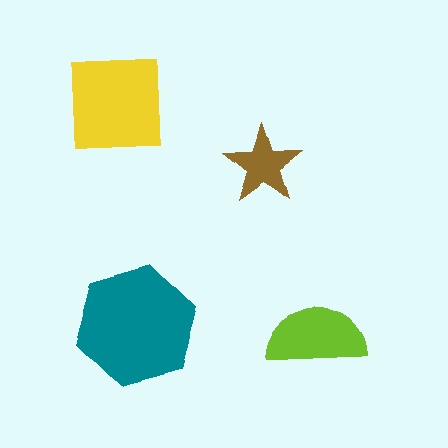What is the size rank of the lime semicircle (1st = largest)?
3rd.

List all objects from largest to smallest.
The teal hexagon, the yellow square, the lime semicircle, the brown star.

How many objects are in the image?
There are 4 objects in the image.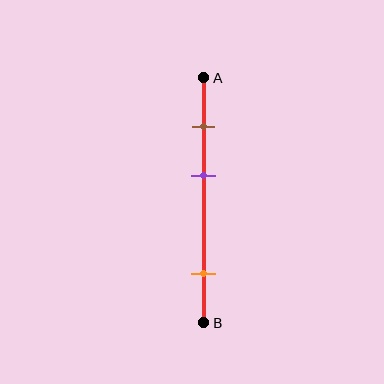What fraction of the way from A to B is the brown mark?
The brown mark is approximately 20% (0.2) of the way from A to B.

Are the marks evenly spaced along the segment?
No, the marks are not evenly spaced.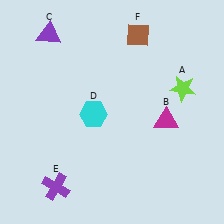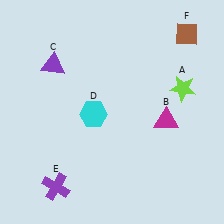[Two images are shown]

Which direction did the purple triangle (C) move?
The purple triangle (C) moved down.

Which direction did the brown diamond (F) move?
The brown diamond (F) moved right.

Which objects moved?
The objects that moved are: the purple triangle (C), the brown diamond (F).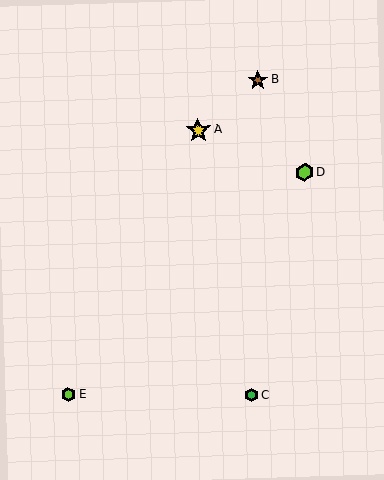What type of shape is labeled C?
Shape C is a green hexagon.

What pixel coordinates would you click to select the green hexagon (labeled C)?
Click at (251, 395) to select the green hexagon C.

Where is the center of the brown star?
The center of the brown star is at (258, 80).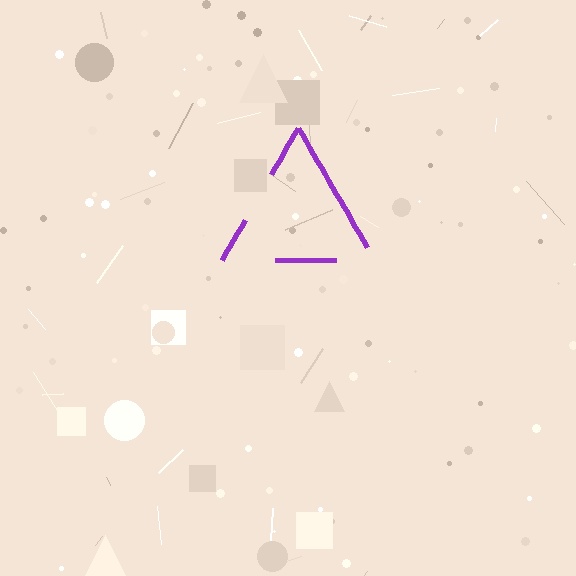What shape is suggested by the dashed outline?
The dashed outline suggests a triangle.